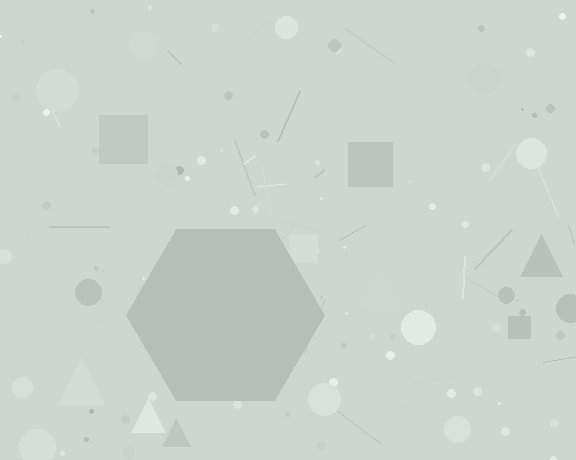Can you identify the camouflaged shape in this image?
The camouflaged shape is a hexagon.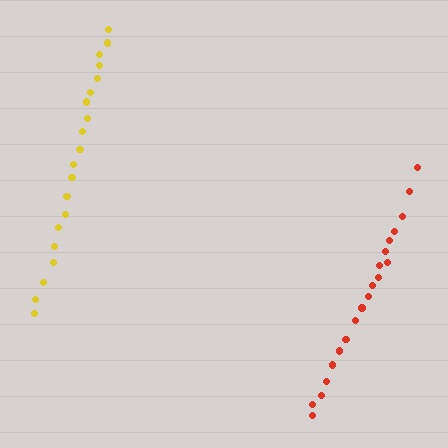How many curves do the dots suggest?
There are 2 distinct paths.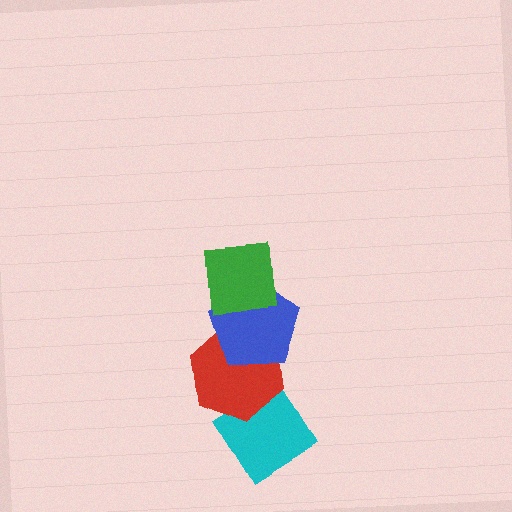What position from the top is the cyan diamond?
The cyan diamond is 4th from the top.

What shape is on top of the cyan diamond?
The red hexagon is on top of the cyan diamond.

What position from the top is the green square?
The green square is 1st from the top.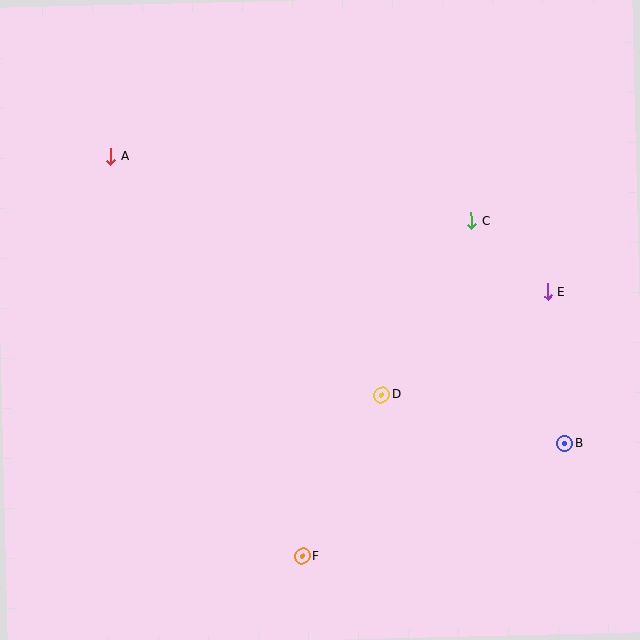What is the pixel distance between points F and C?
The distance between F and C is 376 pixels.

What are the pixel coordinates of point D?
Point D is at (382, 395).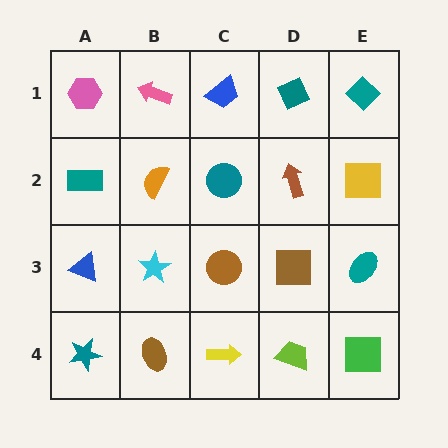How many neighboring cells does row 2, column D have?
4.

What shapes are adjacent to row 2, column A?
A pink hexagon (row 1, column A), a blue triangle (row 3, column A), an orange semicircle (row 2, column B).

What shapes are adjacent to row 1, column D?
A brown arrow (row 2, column D), a blue trapezoid (row 1, column C), a teal diamond (row 1, column E).